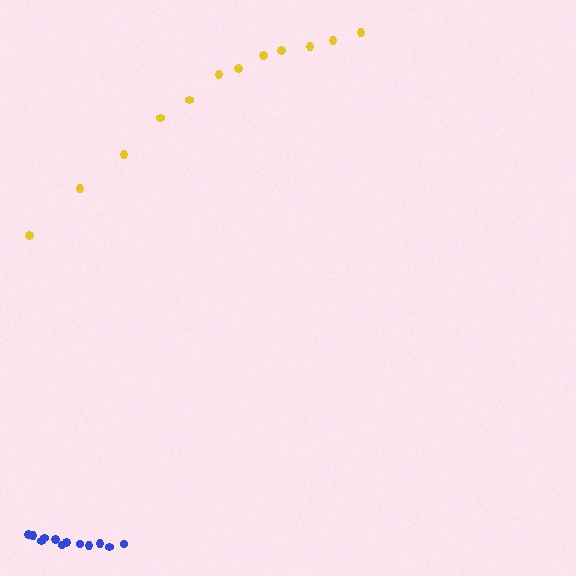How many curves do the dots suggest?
There are 2 distinct paths.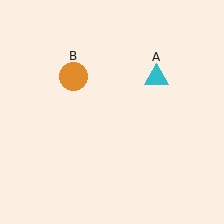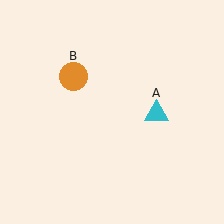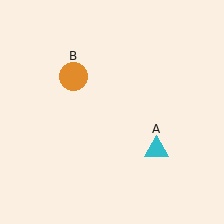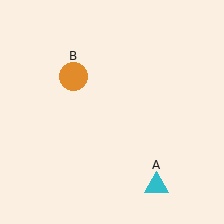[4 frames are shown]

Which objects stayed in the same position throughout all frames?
Orange circle (object B) remained stationary.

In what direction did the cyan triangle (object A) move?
The cyan triangle (object A) moved down.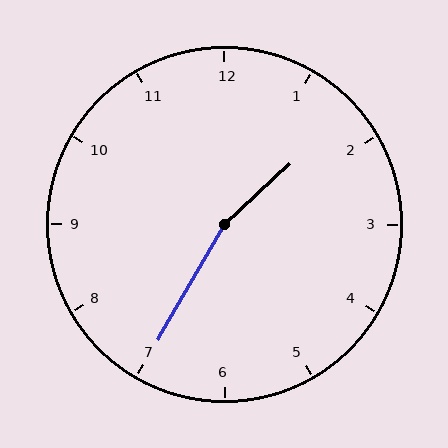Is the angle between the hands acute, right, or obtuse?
It is obtuse.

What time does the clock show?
1:35.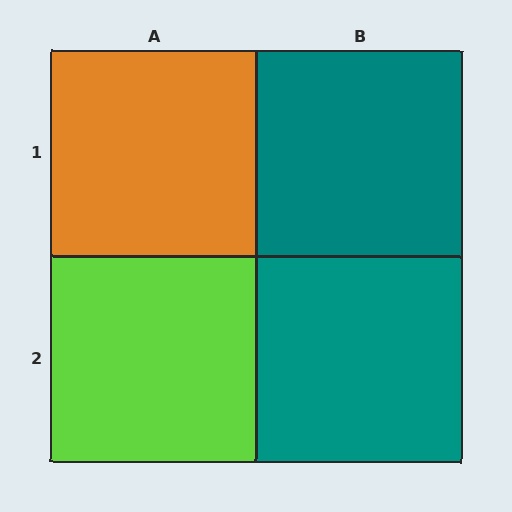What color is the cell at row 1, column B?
Teal.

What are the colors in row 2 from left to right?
Lime, teal.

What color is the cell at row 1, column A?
Orange.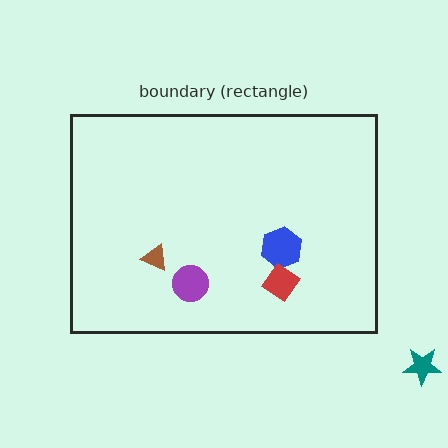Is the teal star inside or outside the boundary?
Outside.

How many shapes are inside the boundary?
4 inside, 1 outside.